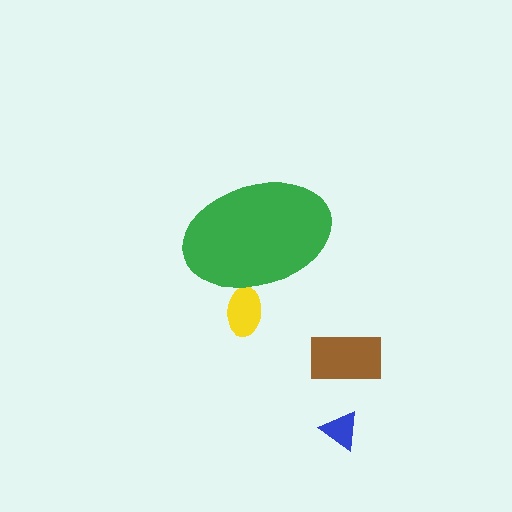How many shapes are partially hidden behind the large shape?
1 shape is partially hidden.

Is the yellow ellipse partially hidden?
Yes, the yellow ellipse is partially hidden behind the green ellipse.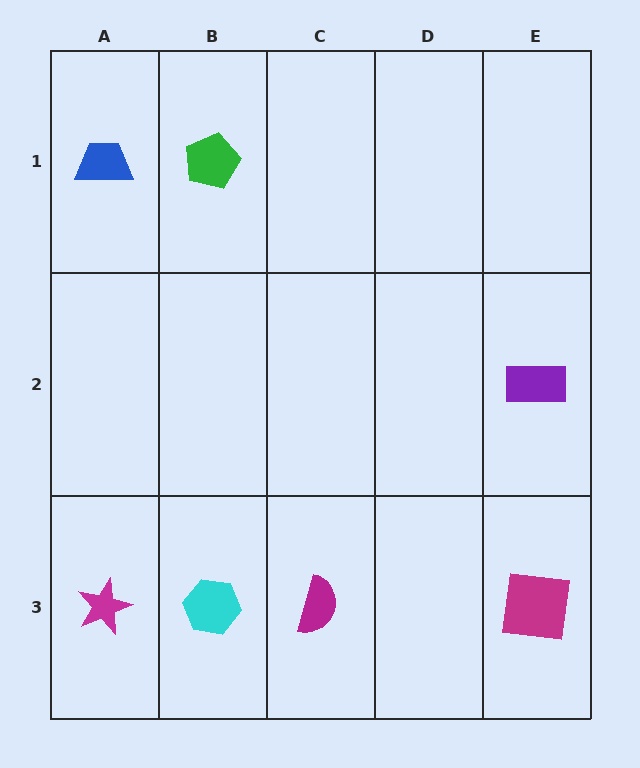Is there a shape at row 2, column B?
No, that cell is empty.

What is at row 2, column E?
A purple rectangle.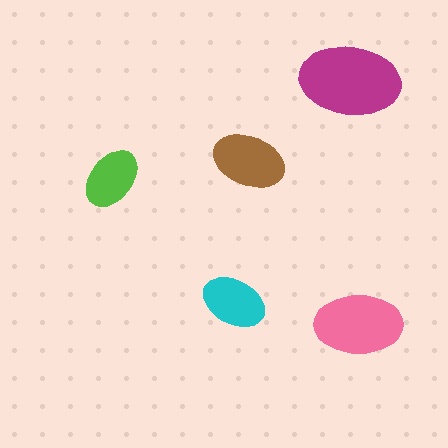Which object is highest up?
The magenta ellipse is topmost.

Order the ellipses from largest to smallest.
the magenta one, the pink one, the brown one, the cyan one, the lime one.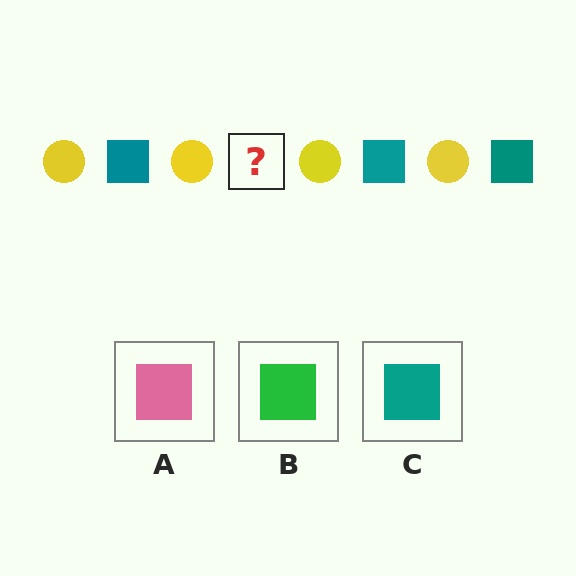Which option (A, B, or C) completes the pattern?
C.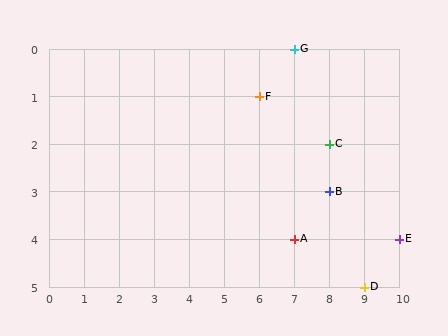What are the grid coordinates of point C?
Point C is at grid coordinates (8, 2).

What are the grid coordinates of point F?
Point F is at grid coordinates (6, 1).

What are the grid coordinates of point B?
Point B is at grid coordinates (8, 3).